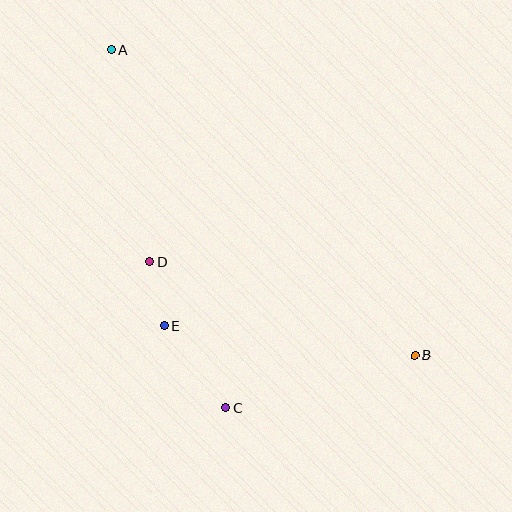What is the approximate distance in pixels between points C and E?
The distance between C and E is approximately 103 pixels.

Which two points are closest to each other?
Points D and E are closest to each other.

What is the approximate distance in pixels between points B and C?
The distance between B and C is approximately 196 pixels.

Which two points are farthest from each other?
Points A and B are farthest from each other.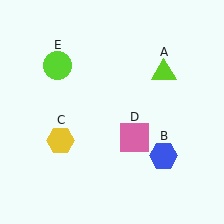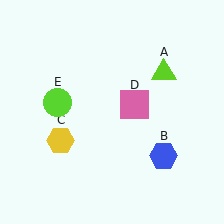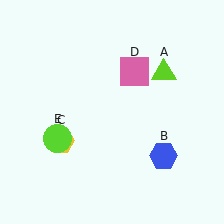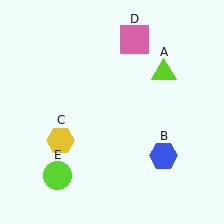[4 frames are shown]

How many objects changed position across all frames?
2 objects changed position: pink square (object D), lime circle (object E).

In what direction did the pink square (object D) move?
The pink square (object D) moved up.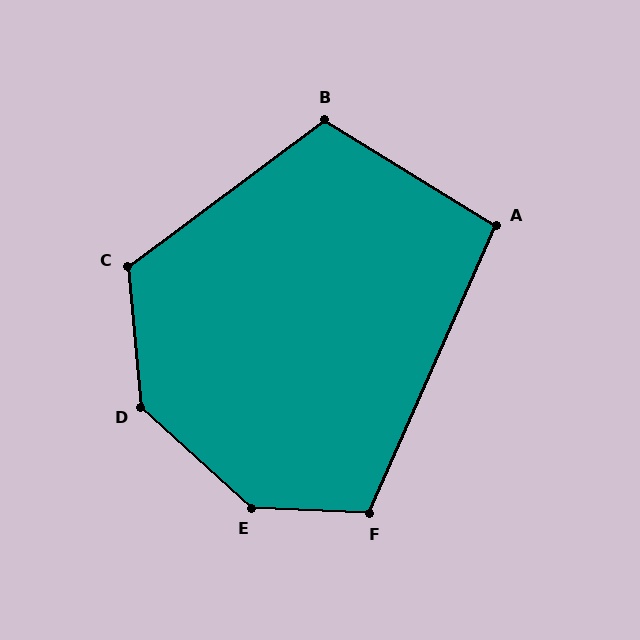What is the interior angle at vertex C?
Approximately 121 degrees (obtuse).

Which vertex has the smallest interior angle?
A, at approximately 98 degrees.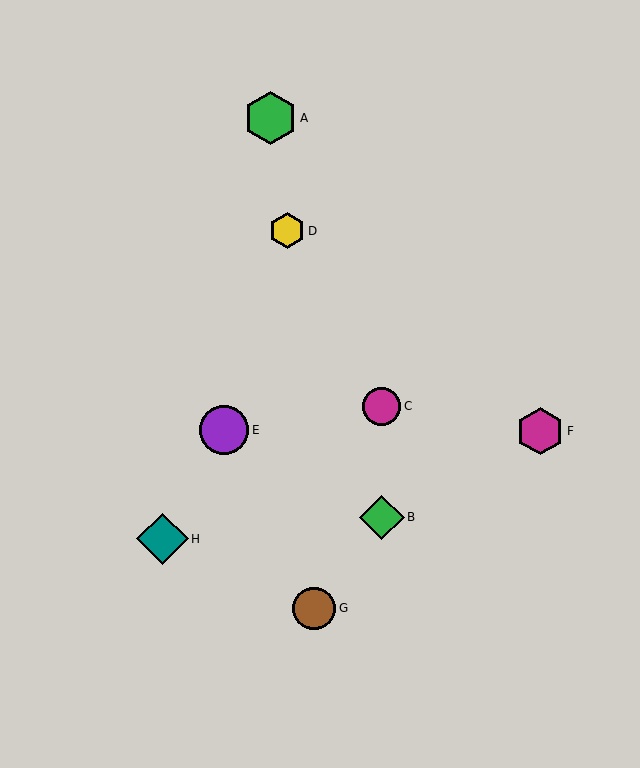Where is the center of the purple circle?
The center of the purple circle is at (224, 430).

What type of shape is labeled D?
Shape D is a yellow hexagon.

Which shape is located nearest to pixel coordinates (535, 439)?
The magenta hexagon (labeled F) at (540, 431) is nearest to that location.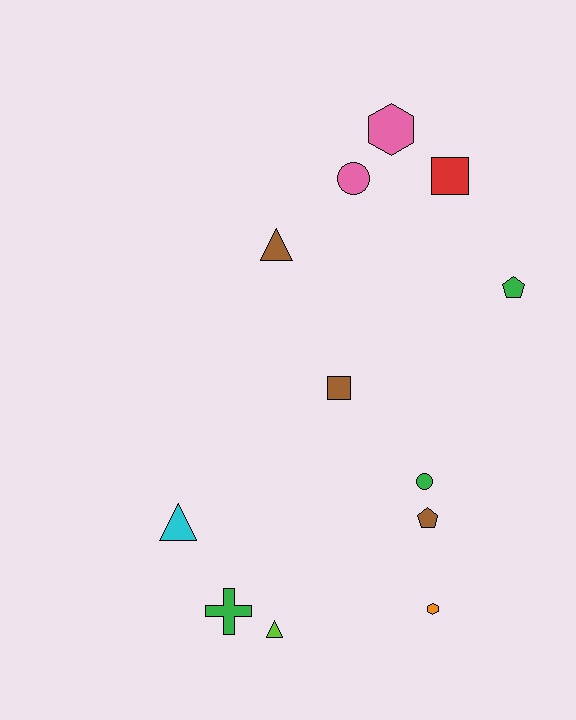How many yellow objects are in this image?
There are no yellow objects.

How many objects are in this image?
There are 12 objects.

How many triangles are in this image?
There are 3 triangles.